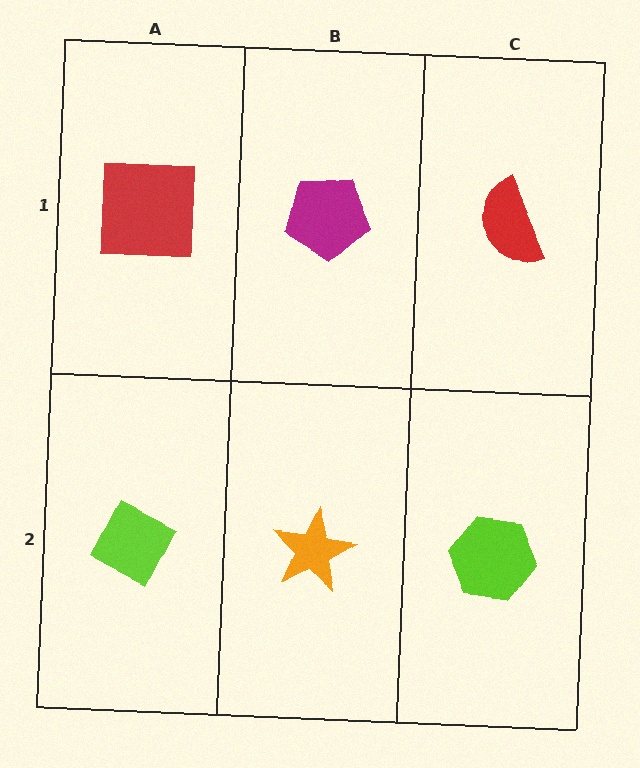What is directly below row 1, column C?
A lime hexagon.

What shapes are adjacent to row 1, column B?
An orange star (row 2, column B), a red square (row 1, column A), a red semicircle (row 1, column C).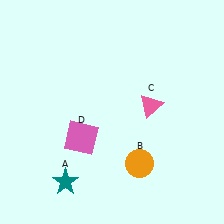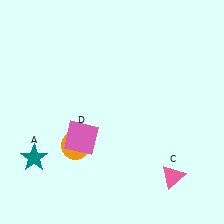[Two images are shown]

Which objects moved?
The objects that moved are: the teal star (A), the orange circle (B), the pink triangle (C).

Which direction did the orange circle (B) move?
The orange circle (B) moved left.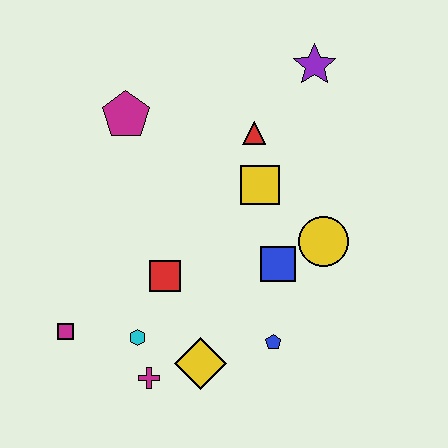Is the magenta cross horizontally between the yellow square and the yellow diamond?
No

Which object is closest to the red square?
The cyan hexagon is closest to the red square.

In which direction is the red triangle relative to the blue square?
The red triangle is above the blue square.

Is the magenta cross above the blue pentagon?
No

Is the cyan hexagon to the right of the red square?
No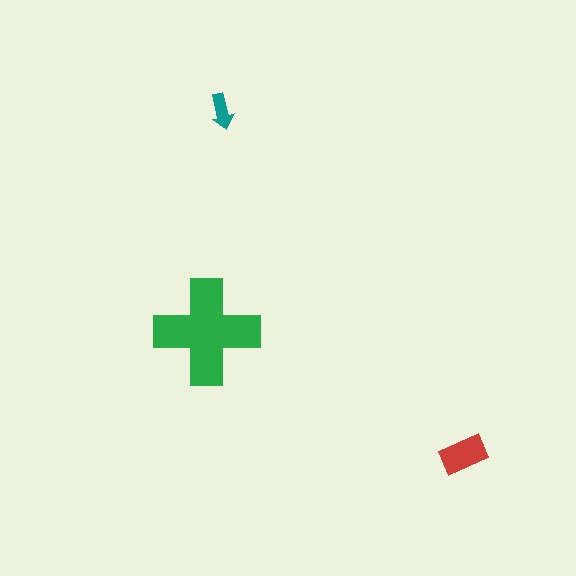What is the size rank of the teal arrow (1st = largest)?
3rd.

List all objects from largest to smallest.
The green cross, the red rectangle, the teal arrow.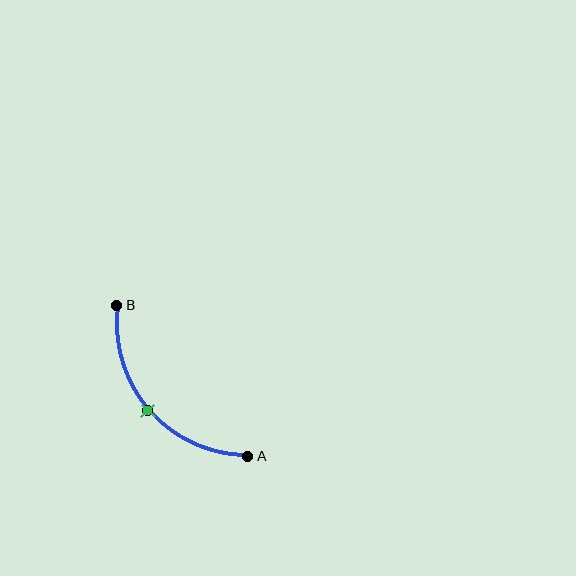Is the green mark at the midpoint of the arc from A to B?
Yes. The green mark lies on the arc at equal arc-length from both A and B — it is the arc midpoint.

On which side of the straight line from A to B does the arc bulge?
The arc bulges below and to the left of the straight line connecting A and B.